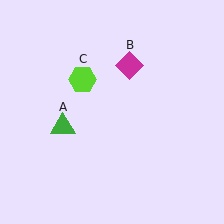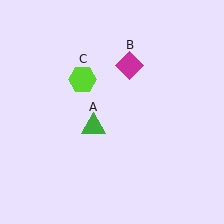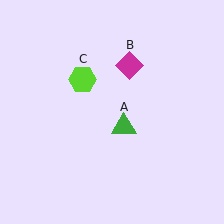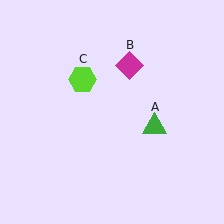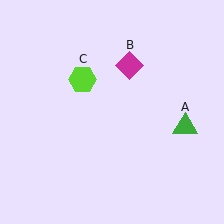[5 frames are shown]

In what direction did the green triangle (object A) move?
The green triangle (object A) moved right.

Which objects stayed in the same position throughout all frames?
Magenta diamond (object B) and lime hexagon (object C) remained stationary.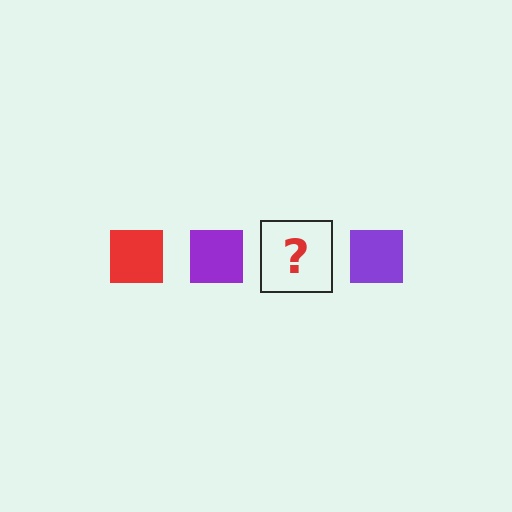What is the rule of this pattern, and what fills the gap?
The rule is that the pattern cycles through red, purple squares. The gap should be filled with a red square.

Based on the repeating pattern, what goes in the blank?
The blank should be a red square.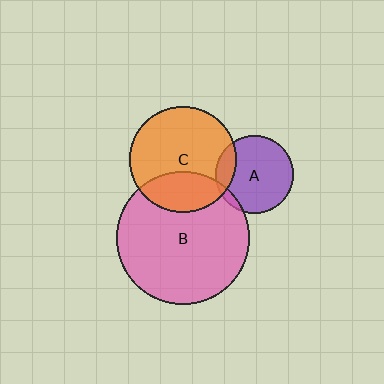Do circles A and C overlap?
Yes.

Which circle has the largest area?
Circle B (pink).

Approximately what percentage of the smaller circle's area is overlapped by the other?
Approximately 15%.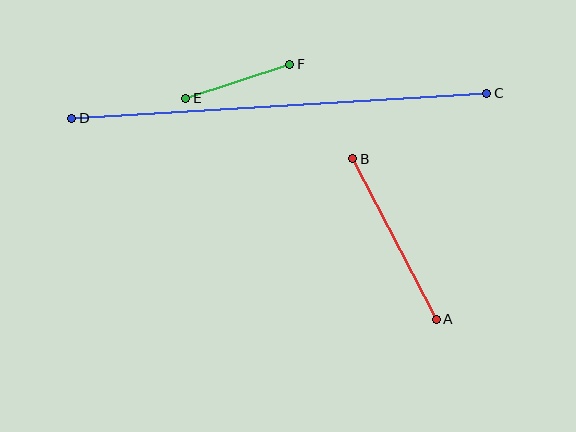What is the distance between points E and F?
The distance is approximately 110 pixels.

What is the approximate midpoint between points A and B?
The midpoint is at approximately (395, 239) pixels.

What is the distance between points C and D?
The distance is approximately 416 pixels.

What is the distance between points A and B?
The distance is approximately 181 pixels.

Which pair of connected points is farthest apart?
Points C and D are farthest apart.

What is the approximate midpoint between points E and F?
The midpoint is at approximately (238, 81) pixels.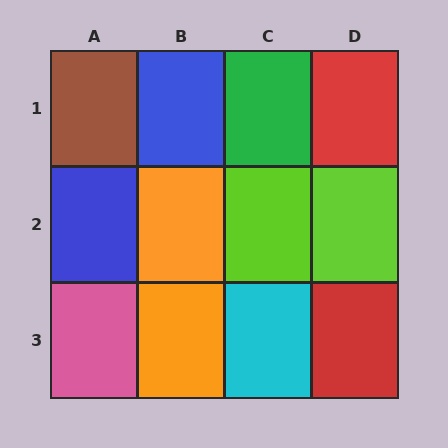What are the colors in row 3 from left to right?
Pink, orange, cyan, red.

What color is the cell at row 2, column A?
Blue.